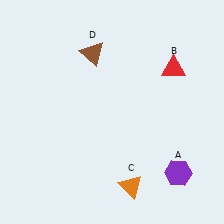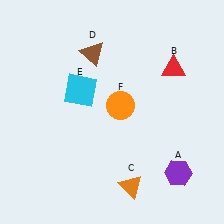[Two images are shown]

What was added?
A cyan square (E), an orange circle (F) were added in Image 2.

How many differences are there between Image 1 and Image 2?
There are 2 differences between the two images.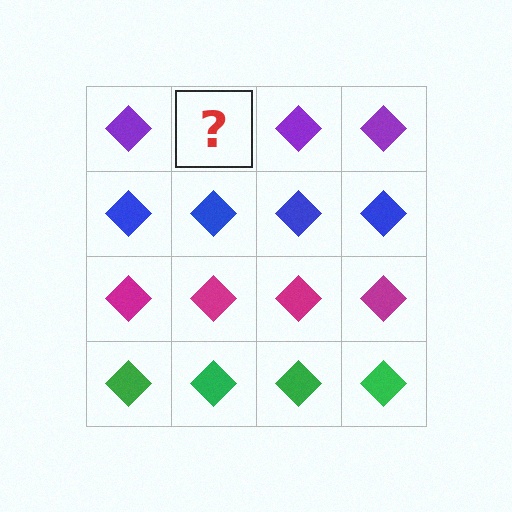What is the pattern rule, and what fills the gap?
The rule is that each row has a consistent color. The gap should be filled with a purple diamond.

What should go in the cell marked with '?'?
The missing cell should contain a purple diamond.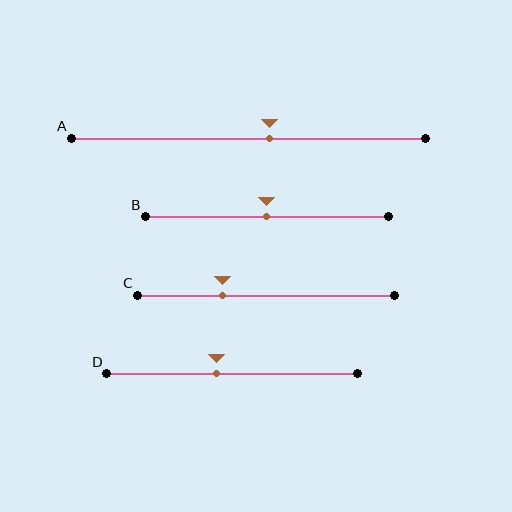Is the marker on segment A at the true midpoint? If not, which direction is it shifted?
No, the marker on segment A is shifted to the right by about 6% of the segment length.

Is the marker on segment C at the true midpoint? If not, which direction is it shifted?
No, the marker on segment C is shifted to the left by about 17% of the segment length.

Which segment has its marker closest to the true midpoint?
Segment B has its marker closest to the true midpoint.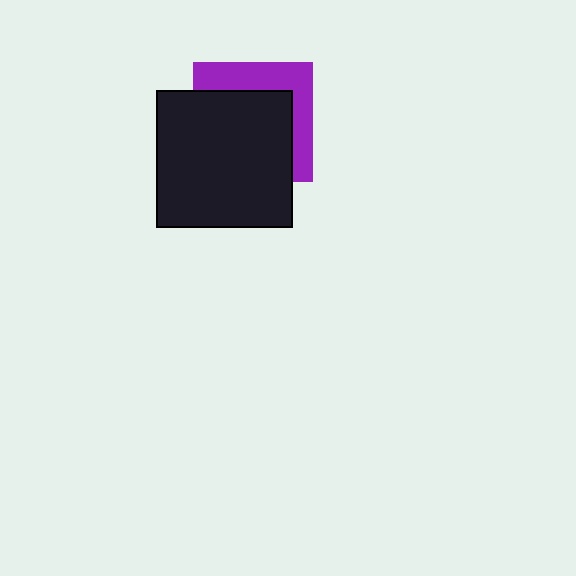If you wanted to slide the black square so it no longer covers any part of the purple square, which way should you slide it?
Slide it toward the lower-left — that is the most direct way to separate the two shapes.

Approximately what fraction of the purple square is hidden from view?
Roughly 64% of the purple square is hidden behind the black square.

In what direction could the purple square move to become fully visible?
The purple square could move toward the upper-right. That would shift it out from behind the black square entirely.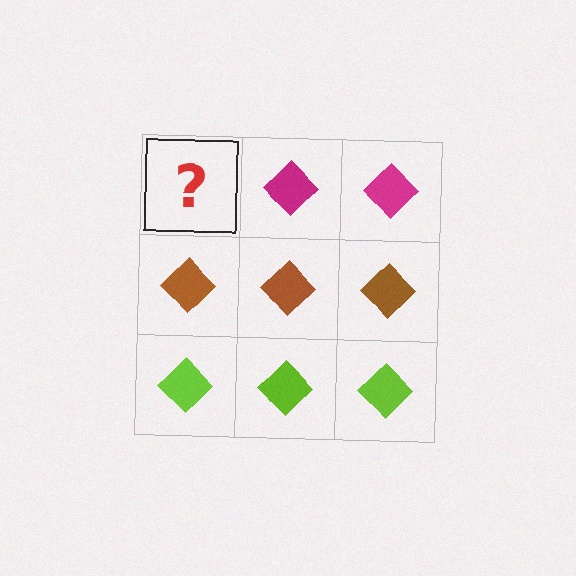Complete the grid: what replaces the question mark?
The question mark should be replaced with a magenta diamond.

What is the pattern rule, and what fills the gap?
The rule is that each row has a consistent color. The gap should be filled with a magenta diamond.